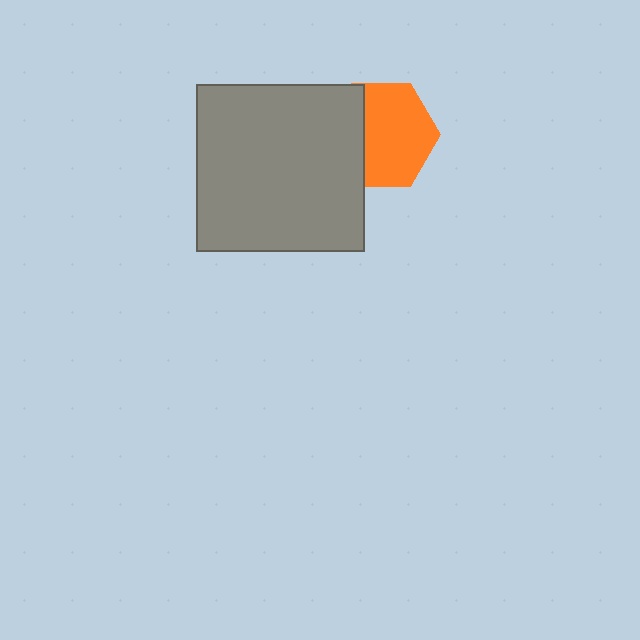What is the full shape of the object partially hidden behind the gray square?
The partially hidden object is an orange hexagon.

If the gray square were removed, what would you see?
You would see the complete orange hexagon.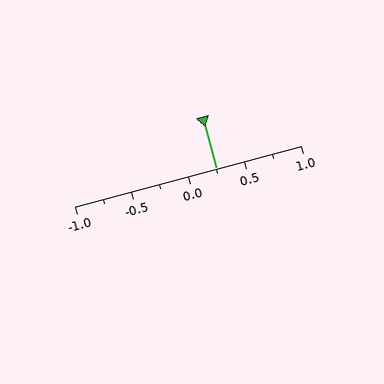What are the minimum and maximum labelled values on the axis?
The axis runs from -1.0 to 1.0.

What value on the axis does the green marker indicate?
The marker indicates approximately 0.25.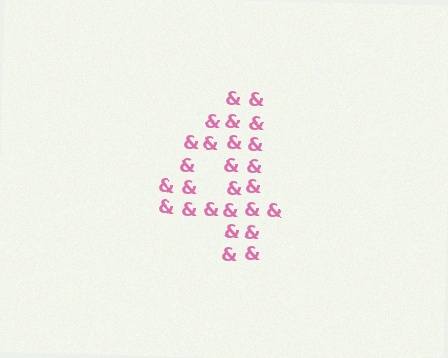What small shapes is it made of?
It is made of small ampersands.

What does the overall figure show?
The overall figure shows the digit 4.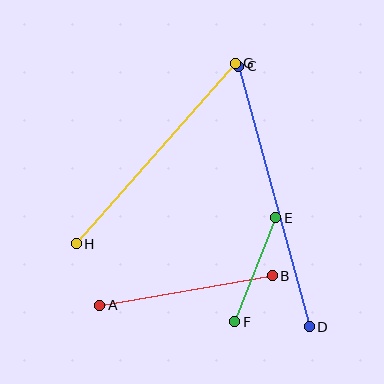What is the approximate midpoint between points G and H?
The midpoint is at approximately (156, 154) pixels.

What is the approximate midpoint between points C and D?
The midpoint is at approximately (274, 197) pixels.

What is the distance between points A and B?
The distance is approximately 175 pixels.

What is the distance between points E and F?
The distance is approximately 112 pixels.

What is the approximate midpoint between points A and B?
The midpoint is at approximately (186, 290) pixels.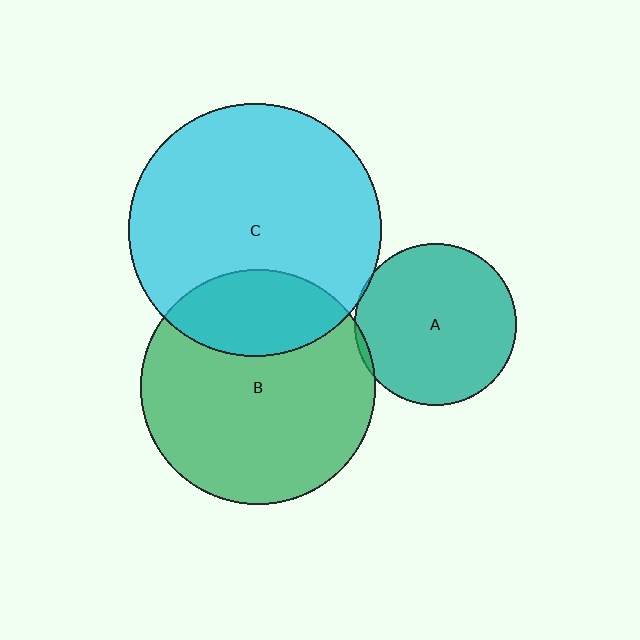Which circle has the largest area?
Circle C (cyan).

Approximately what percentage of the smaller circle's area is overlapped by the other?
Approximately 25%.